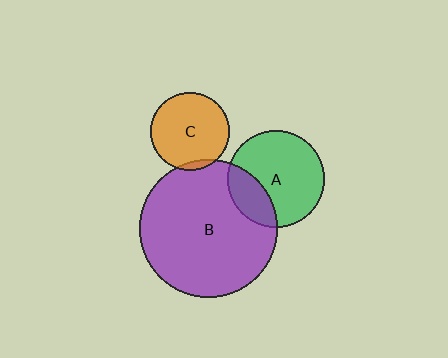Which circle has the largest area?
Circle B (purple).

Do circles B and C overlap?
Yes.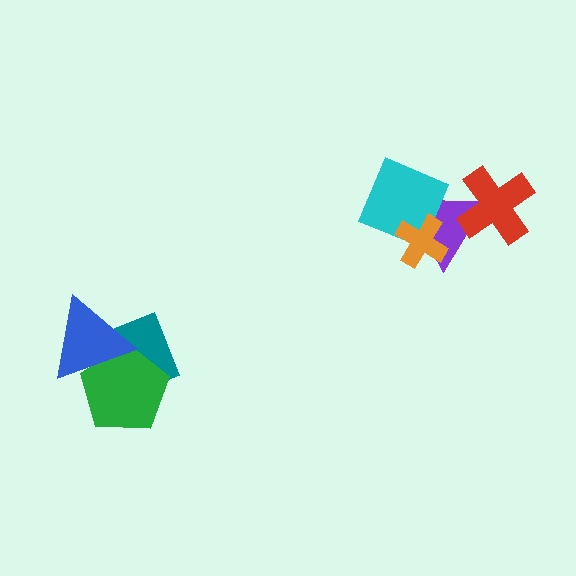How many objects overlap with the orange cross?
2 objects overlap with the orange cross.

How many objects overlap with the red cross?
1 object overlaps with the red cross.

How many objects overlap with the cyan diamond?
2 objects overlap with the cyan diamond.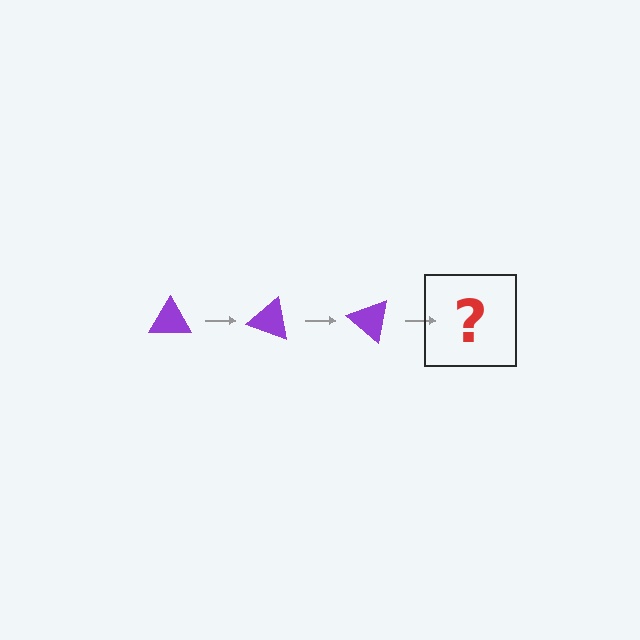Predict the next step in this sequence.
The next step is a purple triangle rotated 60 degrees.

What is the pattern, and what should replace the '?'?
The pattern is that the triangle rotates 20 degrees each step. The '?' should be a purple triangle rotated 60 degrees.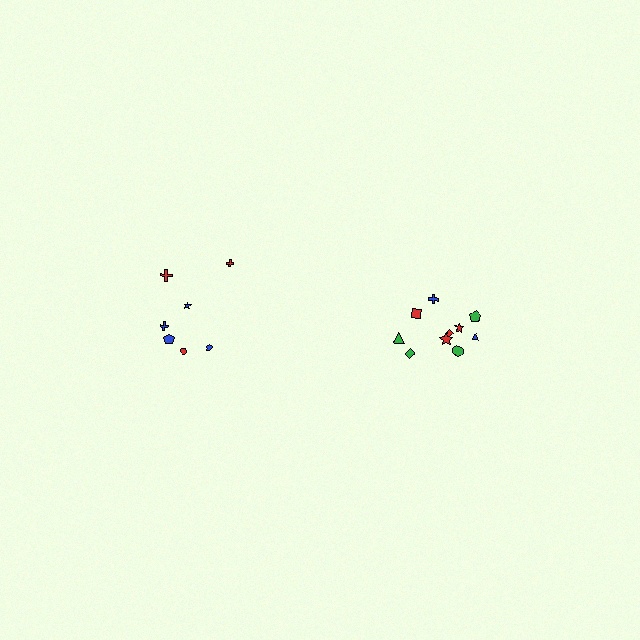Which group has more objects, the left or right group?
The right group.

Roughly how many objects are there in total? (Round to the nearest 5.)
Roughly 15 objects in total.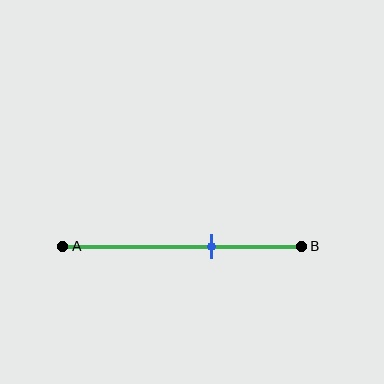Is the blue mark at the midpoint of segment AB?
No, the mark is at about 60% from A, not at the 50% midpoint.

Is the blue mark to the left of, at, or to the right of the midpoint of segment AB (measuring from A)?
The blue mark is to the right of the midpoint of segment AB.